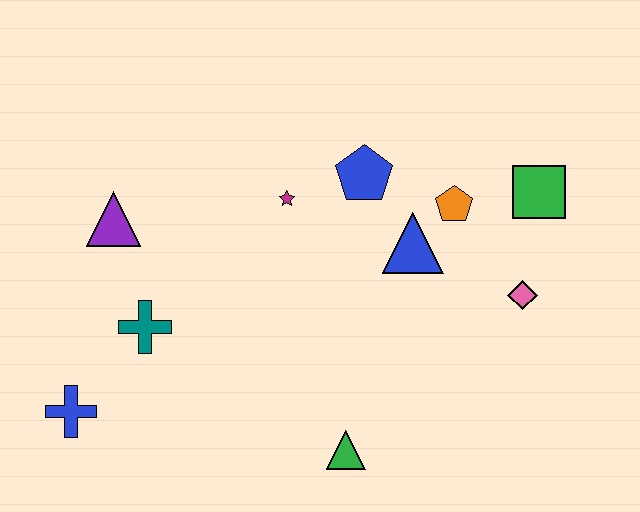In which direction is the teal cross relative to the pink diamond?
The teal cross is to the left of the pink diamond.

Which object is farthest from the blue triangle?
The blue cross is farthest from the blue triangle.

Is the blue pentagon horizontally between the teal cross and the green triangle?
No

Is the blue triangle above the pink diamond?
Yes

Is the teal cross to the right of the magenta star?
No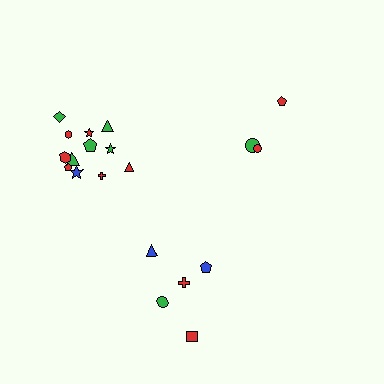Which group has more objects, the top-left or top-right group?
The top-left group.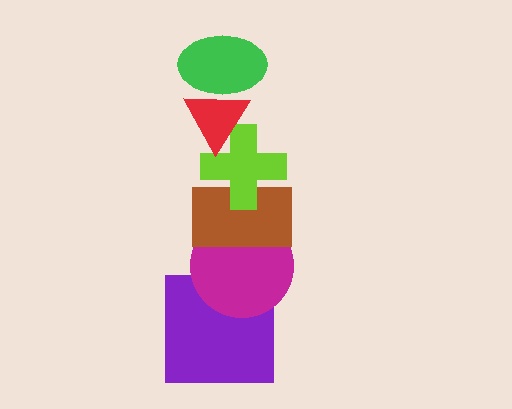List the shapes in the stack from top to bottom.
From top to bottom: the green ellipse, the red triangle, the lime cross, the brown rectangle, the magenta circle, the purple square.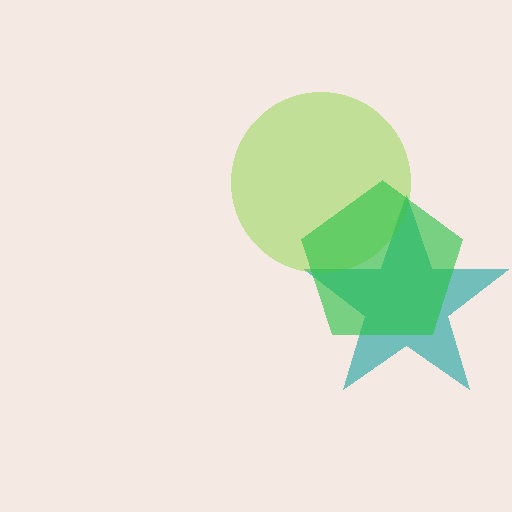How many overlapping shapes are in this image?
There are 3 overlapping shapes in the image.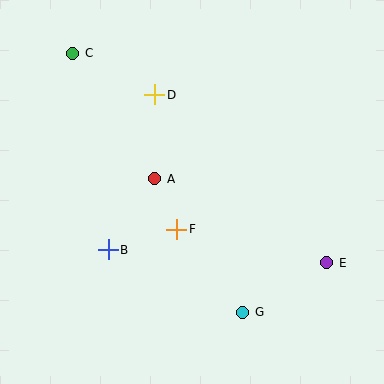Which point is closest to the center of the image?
Point A at (155, 179) is closest to the center.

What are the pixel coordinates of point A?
Point A is at (155, 179).